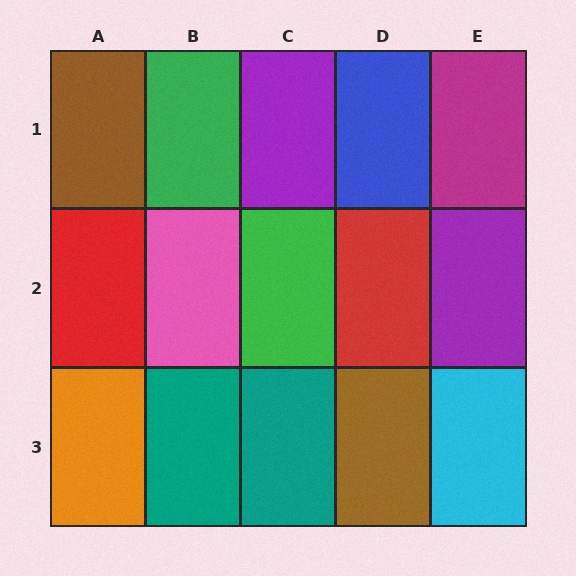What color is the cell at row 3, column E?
Cyan.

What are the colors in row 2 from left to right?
Red, pink, green, red, purple.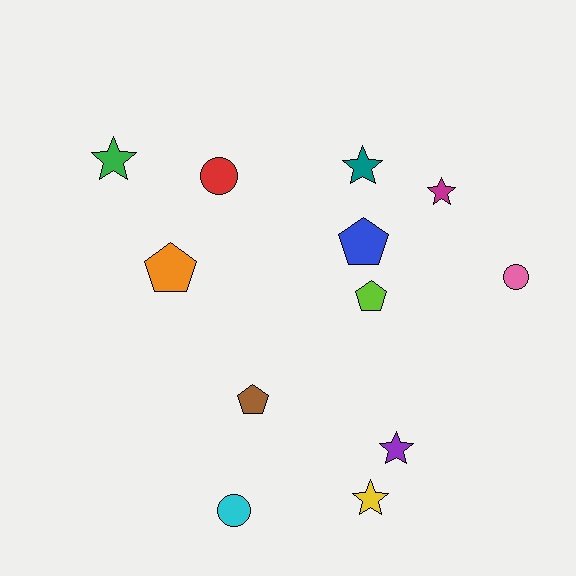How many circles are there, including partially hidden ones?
There are 3 circles.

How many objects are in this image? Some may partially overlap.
There are 12 objects.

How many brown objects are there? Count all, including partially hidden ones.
There is 1 brown object.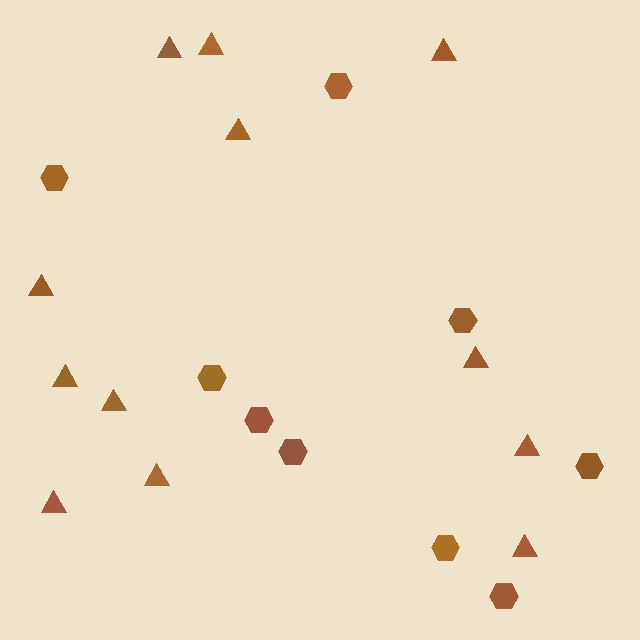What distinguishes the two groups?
There are 2 groups: one group of triangles (12) and one group of hexagons (9).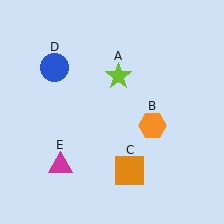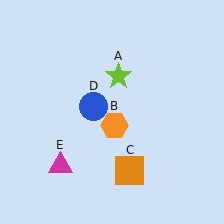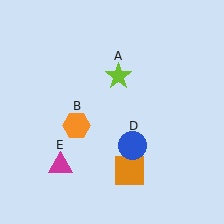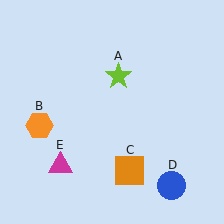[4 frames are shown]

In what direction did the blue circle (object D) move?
The blue circle (object D) moved down and to the right.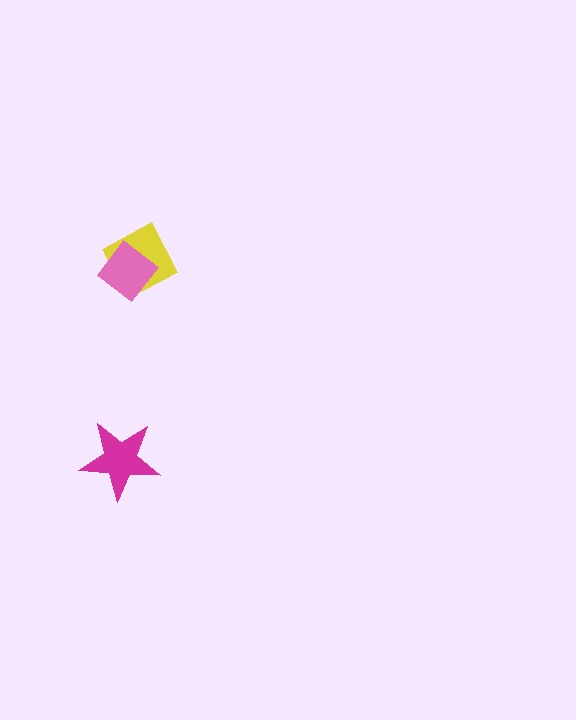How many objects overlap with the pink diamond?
1 object overlaps with the pink diamond.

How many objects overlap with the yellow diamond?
1 object overlaps with the yellow diamond.